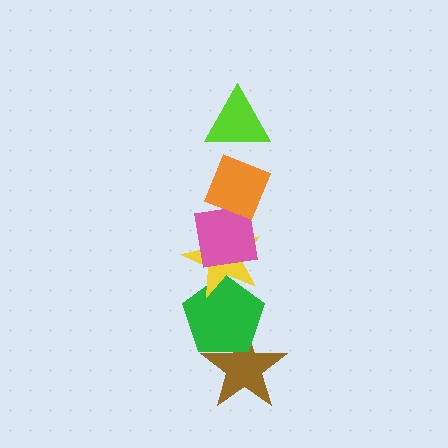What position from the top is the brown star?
The brown star is 6th from the top.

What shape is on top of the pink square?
The orange diamond is on top of the pink square.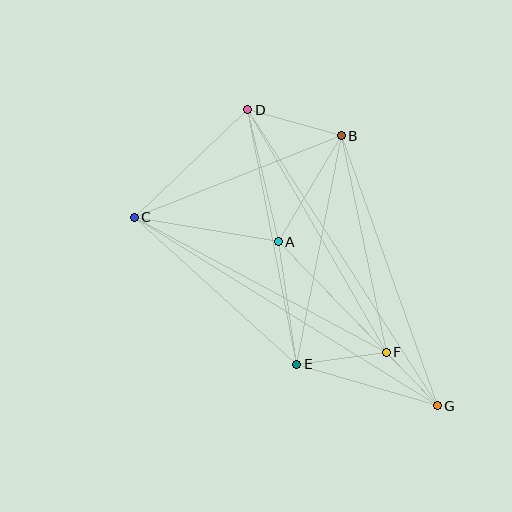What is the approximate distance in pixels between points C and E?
The distance between C and E is approximately 219 pixels.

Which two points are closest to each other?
Points F and G are closest to each other.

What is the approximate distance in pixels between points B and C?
The distance between B and C is approximately 222 pixels.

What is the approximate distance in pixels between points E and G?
The distance between E and G is approximately 146 pixels.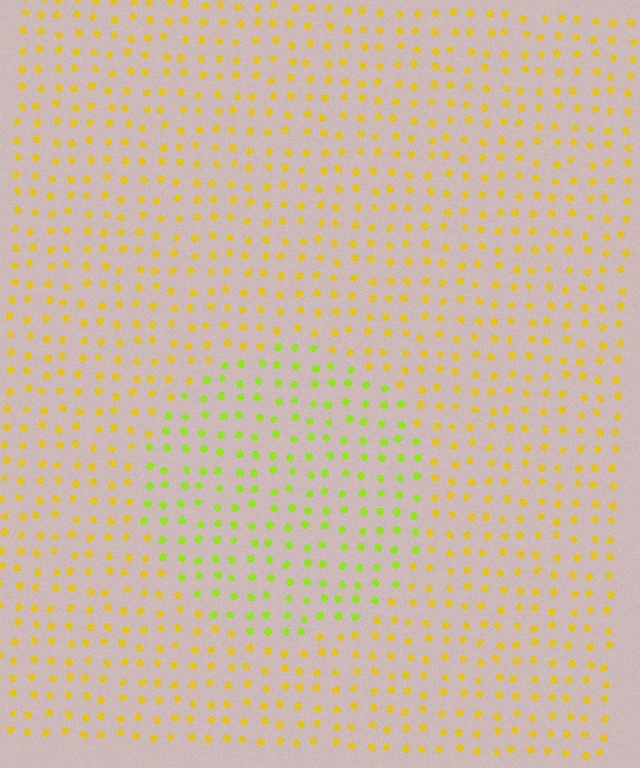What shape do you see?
I see a circle.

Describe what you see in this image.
The image is filled with small yellow elements in a uniform arrangement. A circle-shaped region is visible where the elements are tinted to a slightly different hue, forming a subtle color boundary.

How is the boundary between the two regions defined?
The boundary is defined purely by a slight shift in hue (about 36 degrees). Spacing, size, and orientation are identical on both sides.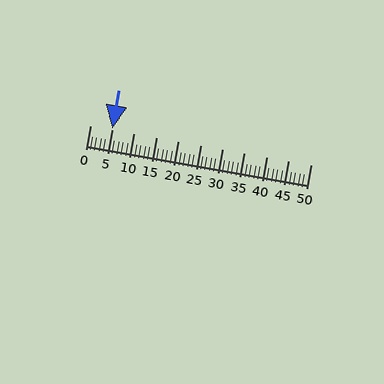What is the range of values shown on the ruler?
The ruler shows values from 0 to 50.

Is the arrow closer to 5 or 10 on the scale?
The arrow is closer to 5.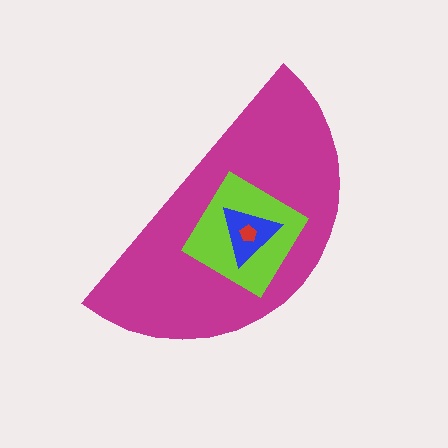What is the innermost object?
The red pentagon.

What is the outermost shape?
The magenta semicircle.